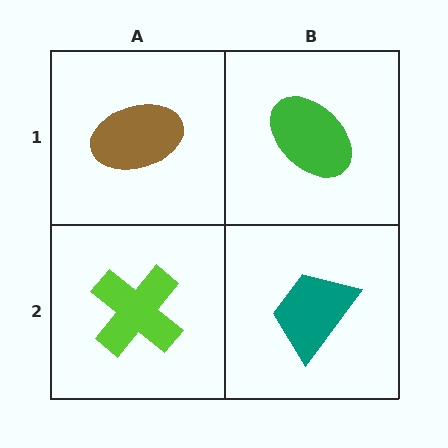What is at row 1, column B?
A green ellipse.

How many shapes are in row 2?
2 shapes.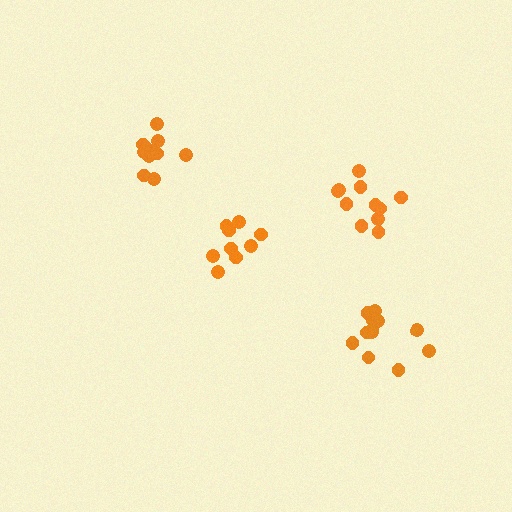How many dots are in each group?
Group 1: 12 dots, Group 2: 9 dots, Group 3: 10 dots, Group 4: 11 dots (42 total).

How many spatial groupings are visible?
There are 4 spatial groupings.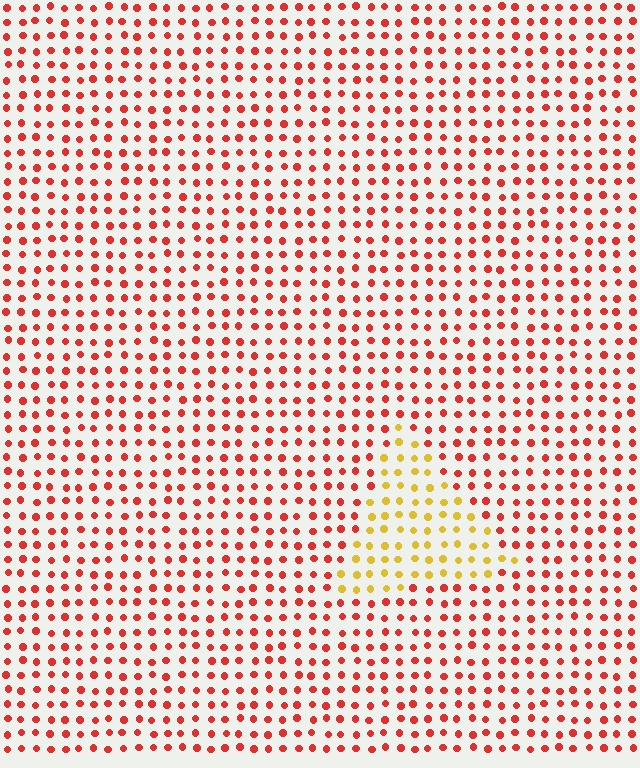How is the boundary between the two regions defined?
The boundary is defined purely by a slight shift in hue (about 49 degrees). Spacing, size, and orientation are identical on both sides.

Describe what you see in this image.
The image is filled with small red elements in a uniform arrangement. A triangle-shaped region is visible where the elements are tinted to a slightly different hue, forming a subtle color boundary.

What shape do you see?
I see a triangle.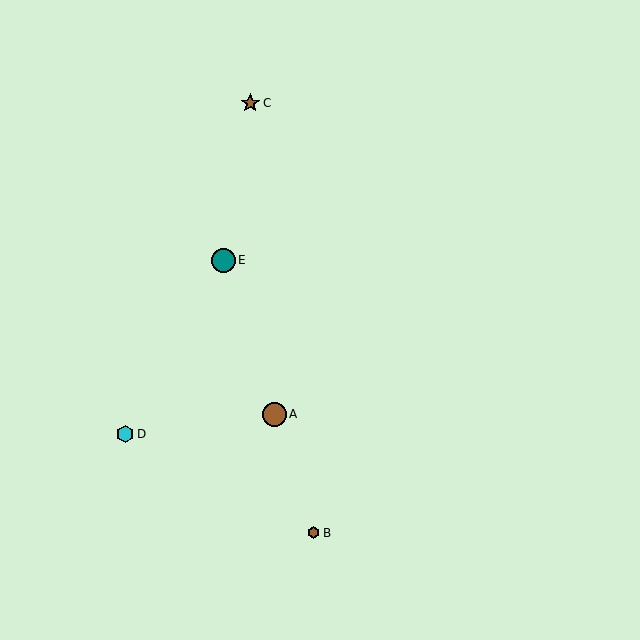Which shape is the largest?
The brown circle (labeled A) is the largest.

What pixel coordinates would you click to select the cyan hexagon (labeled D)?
Click at (125, 434) to select the cyan hexagon D.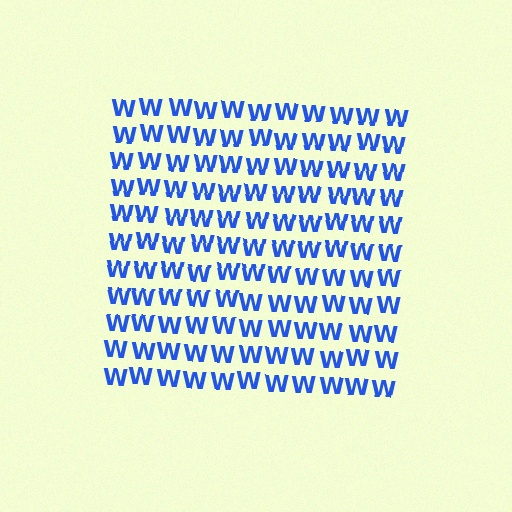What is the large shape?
The large shape is a square.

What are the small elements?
The small elements are letter W's.